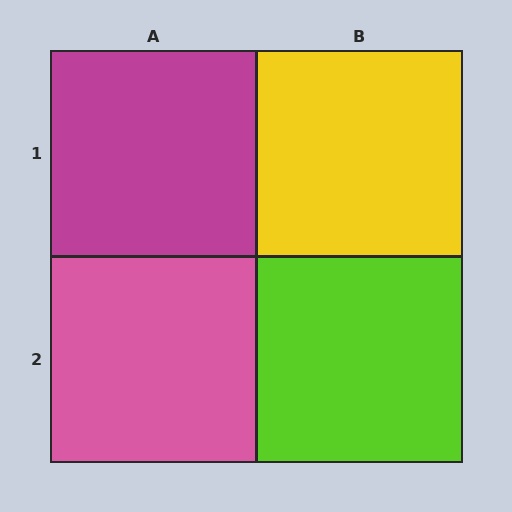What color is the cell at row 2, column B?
Lime.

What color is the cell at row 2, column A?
Pink.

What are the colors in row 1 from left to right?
Magenta, yellow.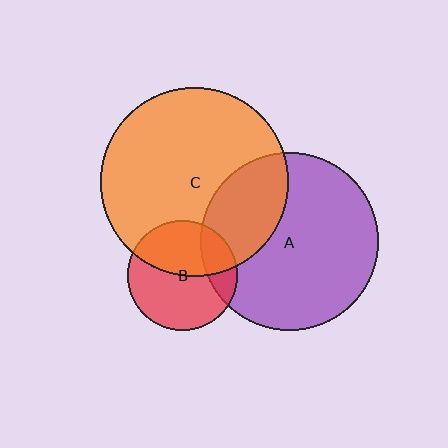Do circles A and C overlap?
Yes.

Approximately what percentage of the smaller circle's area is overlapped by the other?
Approximately 30%.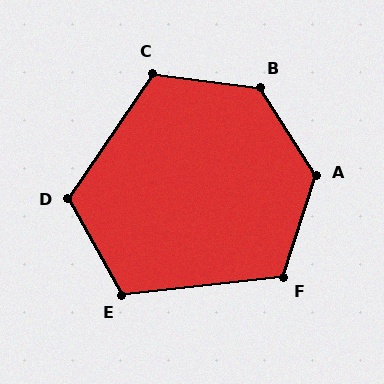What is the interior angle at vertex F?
Approximately 114 degrees (obtuse).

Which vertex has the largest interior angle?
A, at approximately 130 degrees.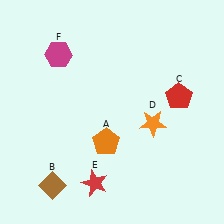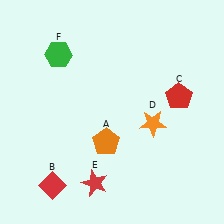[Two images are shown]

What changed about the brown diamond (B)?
In Image 1, B is brown. In Image 2, it changed to red.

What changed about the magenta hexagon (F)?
In Image 1, F is magenta. In Image 2, it changed to green.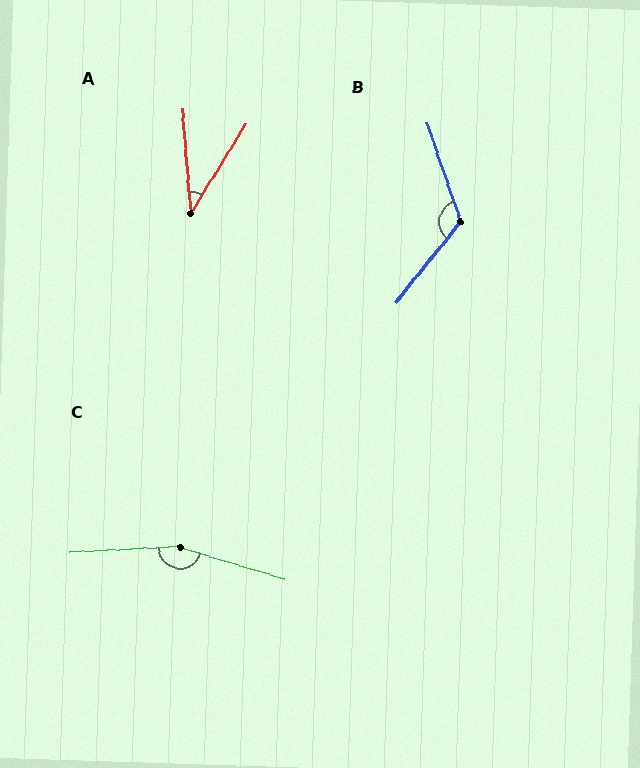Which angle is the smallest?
A, at approximately 36 degrees.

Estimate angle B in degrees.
Approximately 123 degrees.